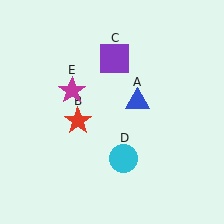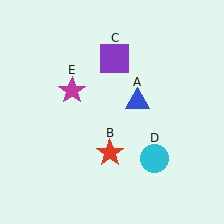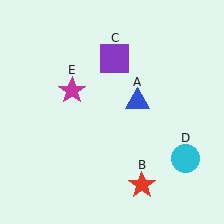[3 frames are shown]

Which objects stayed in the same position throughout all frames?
Blue triangle (object A) and purple square (object C) and magenta star (object E) remained stationary.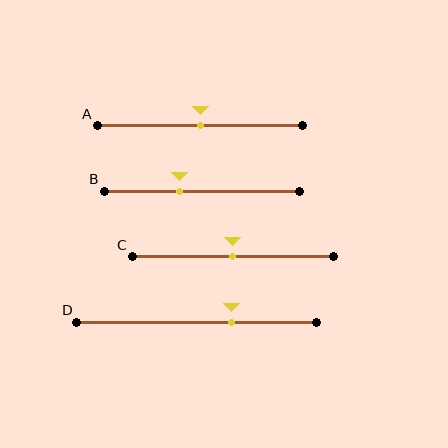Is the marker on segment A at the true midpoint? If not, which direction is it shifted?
Yes, the marker on segment A is at the true midpoint.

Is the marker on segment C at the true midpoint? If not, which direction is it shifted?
Yes, the marker on segment C is at the true midpoint.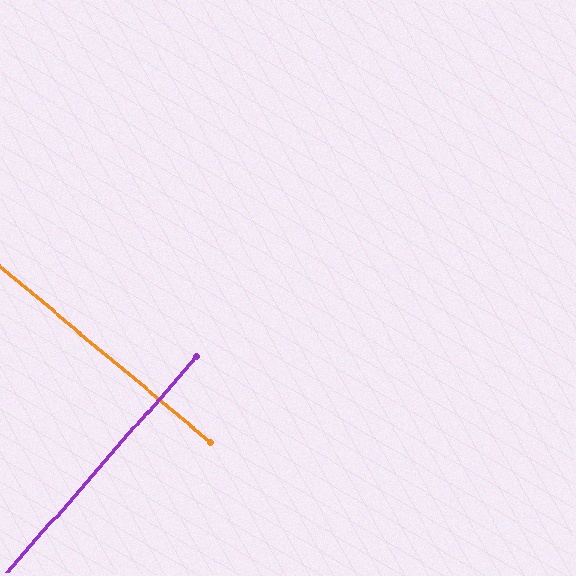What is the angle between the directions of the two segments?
Approximately 88 degrees.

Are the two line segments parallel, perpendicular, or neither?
Perpendicular — they meet at approximately 88°.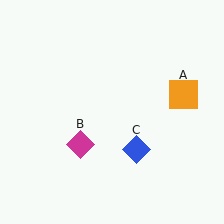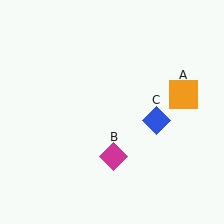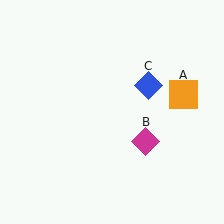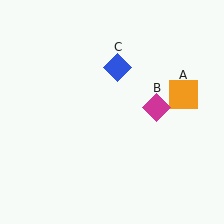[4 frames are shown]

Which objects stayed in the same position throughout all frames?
Orange square (object A) remained stationary.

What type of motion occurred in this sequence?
The magenta diamond (object B), blue diamond (object C) rotated counterclockwise around the center of the scene.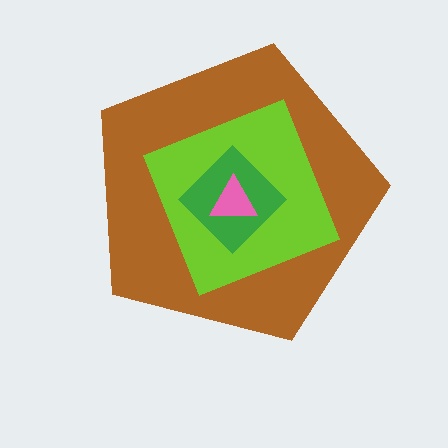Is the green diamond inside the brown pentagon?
Yes.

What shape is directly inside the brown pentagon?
The lime square.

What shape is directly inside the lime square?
The green diamond.